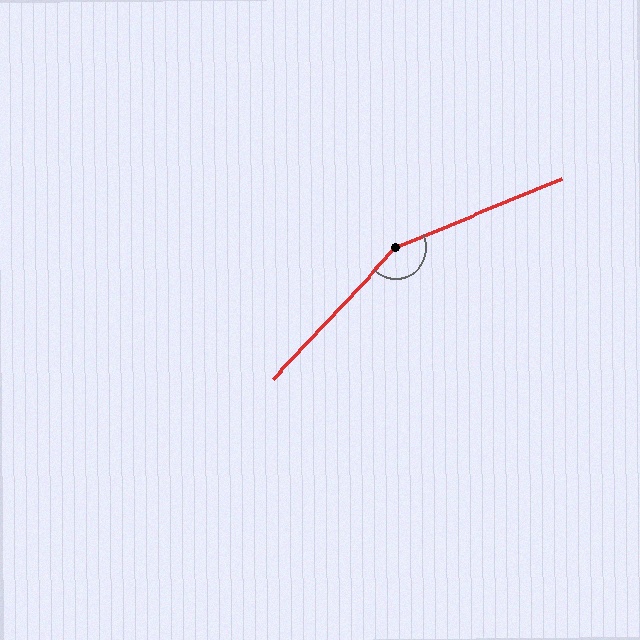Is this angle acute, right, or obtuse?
It is obtuse.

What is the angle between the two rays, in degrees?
Approximately 155 degrees.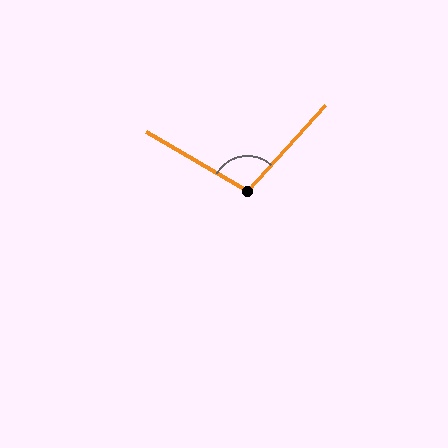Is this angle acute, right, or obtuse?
It is obtuse.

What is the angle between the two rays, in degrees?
Approximately 102 degrees.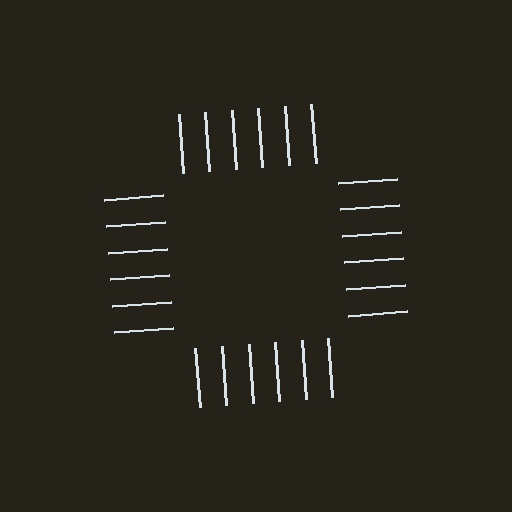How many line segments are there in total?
24 — 6 along each of the 4 edges.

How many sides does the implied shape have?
4 sides — the line-ends trace a square.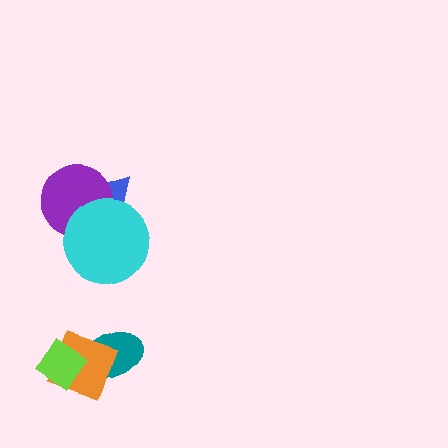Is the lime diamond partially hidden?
No, no other shape covers it.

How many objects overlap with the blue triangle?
2 objects overlap with the blue triangle.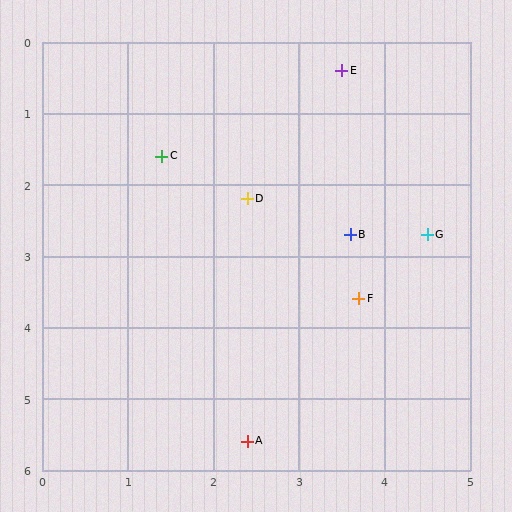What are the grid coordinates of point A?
Point A is at approximately (2.4, 5.6).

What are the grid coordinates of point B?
Point B is at approximately (3.6, 2.7).